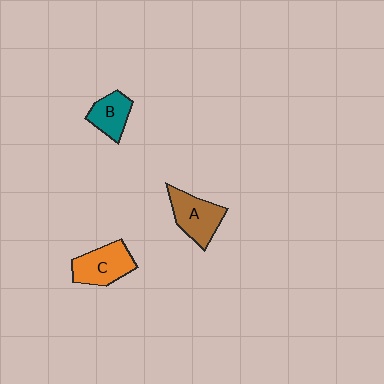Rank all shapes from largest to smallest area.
From largest to smallest: C (orange), A (brown), B (teal).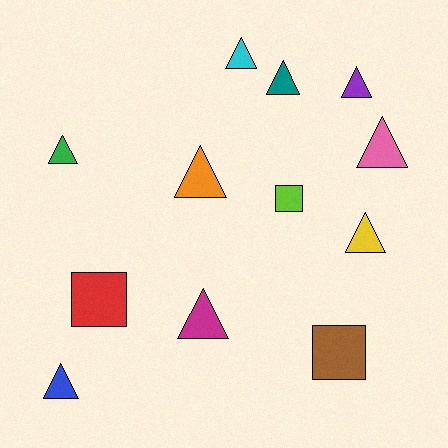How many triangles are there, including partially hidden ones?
There are 9 triangles.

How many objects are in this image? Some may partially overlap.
There are 12 objects.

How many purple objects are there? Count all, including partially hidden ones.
There is 1 purple object.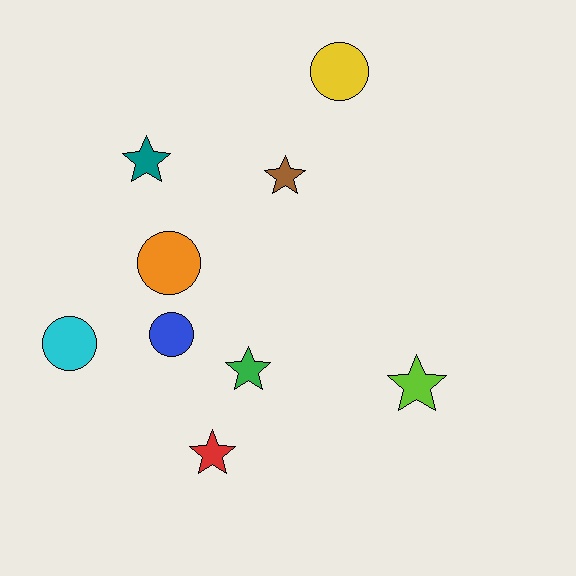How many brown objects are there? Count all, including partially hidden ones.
There is 1 brown object.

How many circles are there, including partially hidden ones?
There are 4 circles.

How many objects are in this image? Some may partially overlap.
There are 9 objects.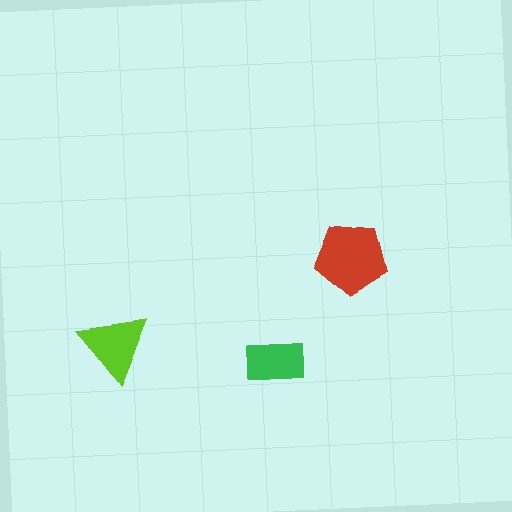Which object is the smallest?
The green rectangle.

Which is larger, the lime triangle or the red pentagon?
The red pentagon.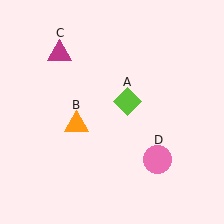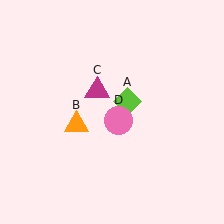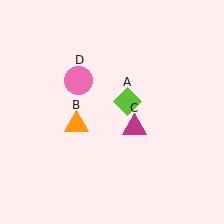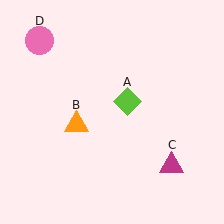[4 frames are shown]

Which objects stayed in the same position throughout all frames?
Lime diamond (object A) and orange triangle (object B) remained stationary.